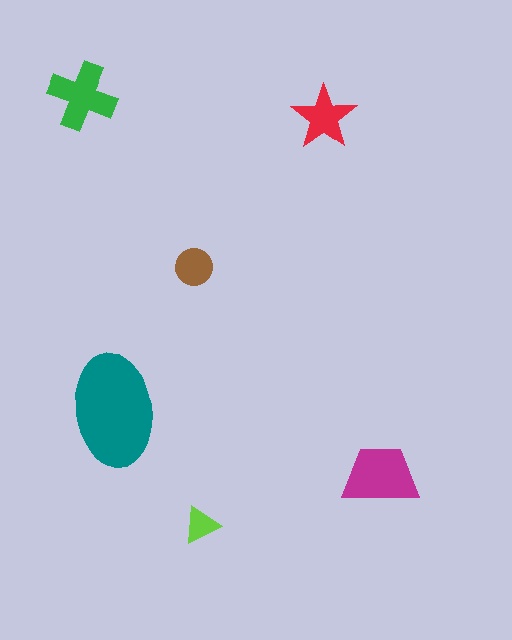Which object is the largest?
The teal ellipse.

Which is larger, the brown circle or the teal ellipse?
The teal ellipse.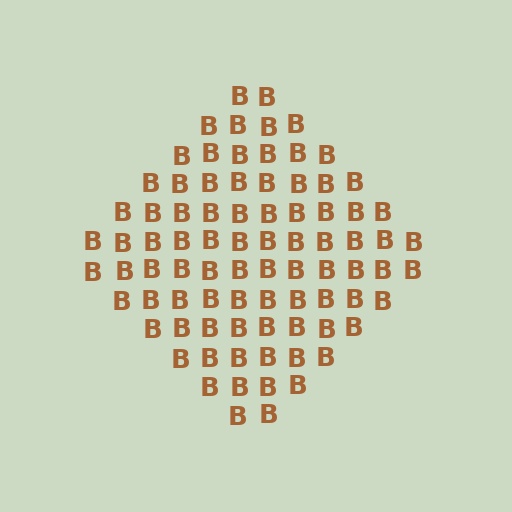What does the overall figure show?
The overall figure shows a diamond.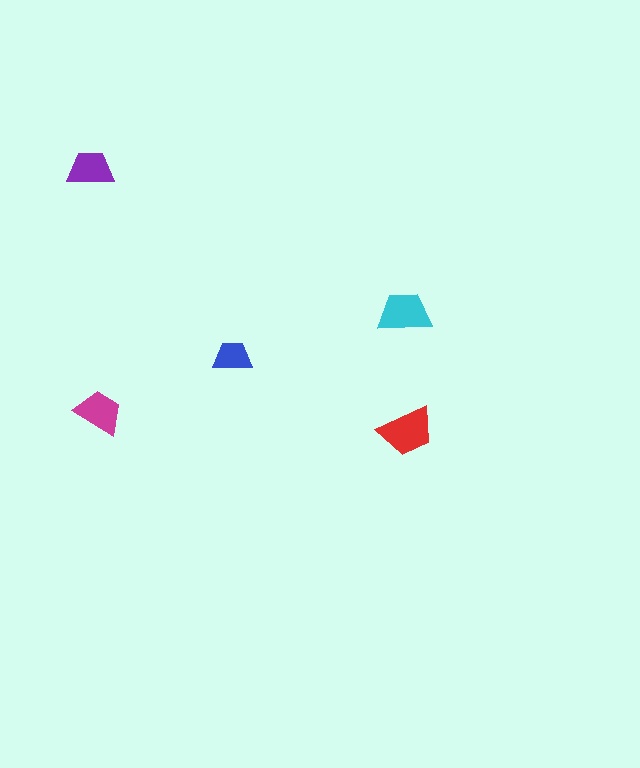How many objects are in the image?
There are 5 objects in the image.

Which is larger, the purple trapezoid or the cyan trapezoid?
The cyan one.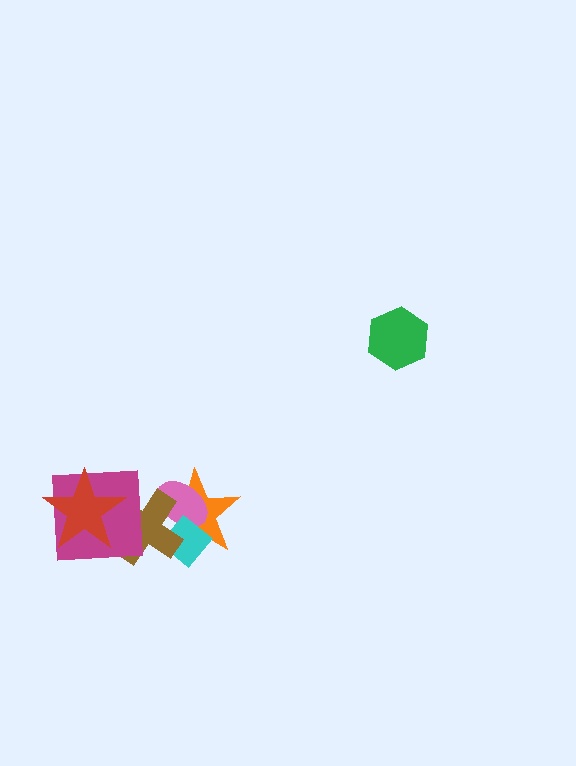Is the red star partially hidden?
No, no other shape covers it.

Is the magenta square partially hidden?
Yes, it is partially covered by another shape.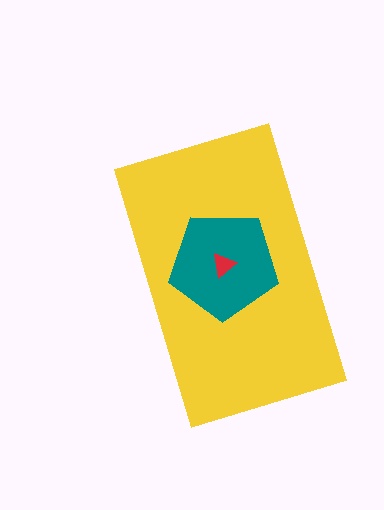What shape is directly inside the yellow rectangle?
The teal pentagon.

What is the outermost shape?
The yellow rectangle.